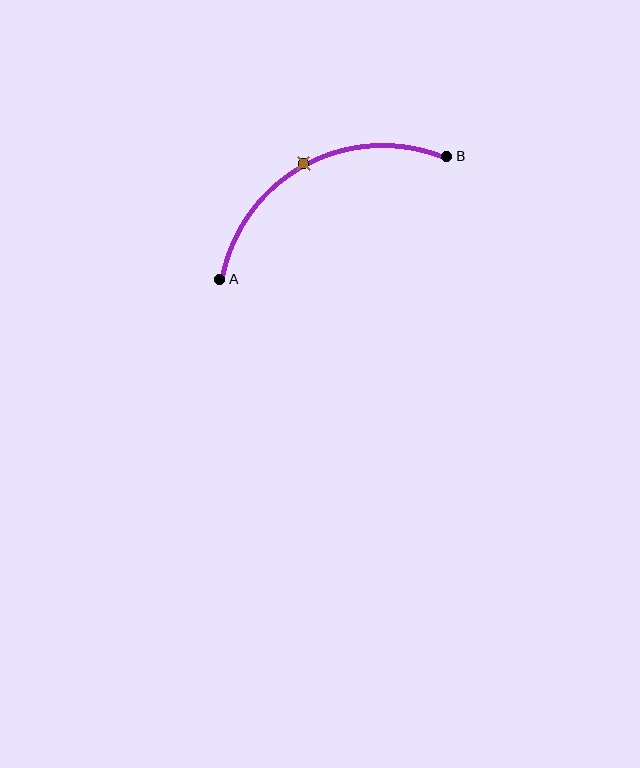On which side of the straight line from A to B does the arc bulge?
The arc bulges above the straight line connecting A and B.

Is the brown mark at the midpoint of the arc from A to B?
Yes. The brown mark lies on the arc at equal arc-length from both A and B — it is the arc midpoint.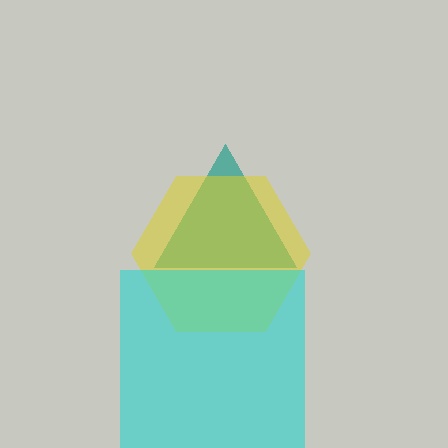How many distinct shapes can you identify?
There are 3 distinct shapes: a teal triangle, a yellow hexagon, a cyan square.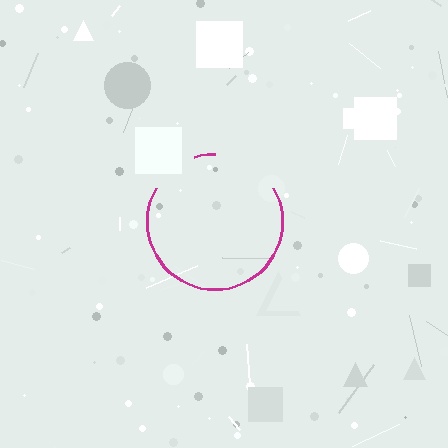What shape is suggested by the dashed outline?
The dashed outline suggests a circle.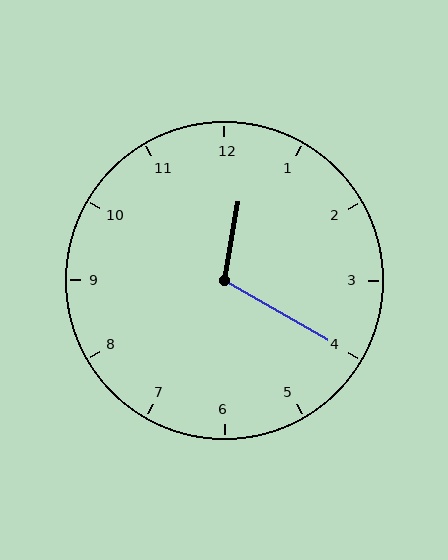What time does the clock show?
12:20.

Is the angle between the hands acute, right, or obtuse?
It is obtuse.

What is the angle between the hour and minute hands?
Approximately 110 degrees.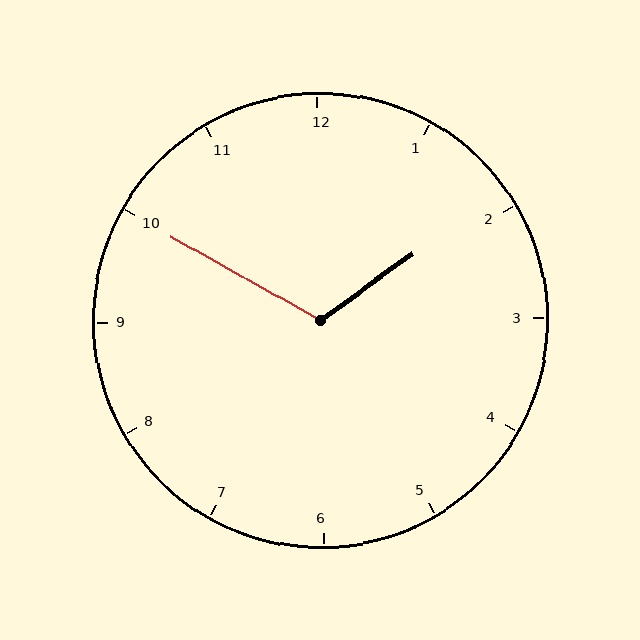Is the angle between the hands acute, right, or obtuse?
It is obtuse.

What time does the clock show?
1:50.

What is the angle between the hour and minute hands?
Approximately 115 degrees.